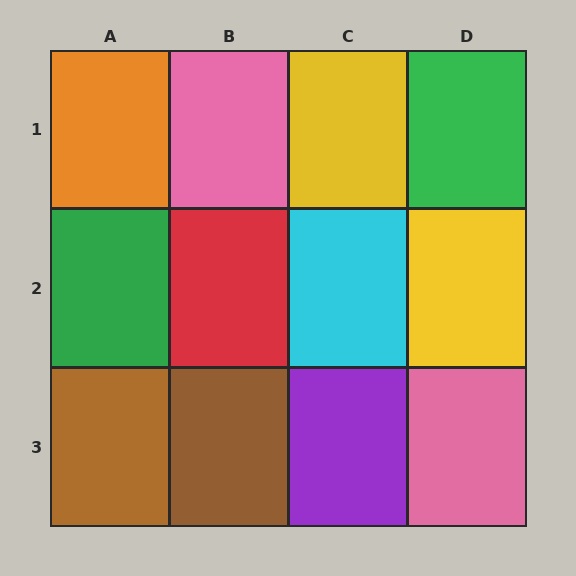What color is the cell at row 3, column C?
Purple.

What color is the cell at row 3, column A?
Brown.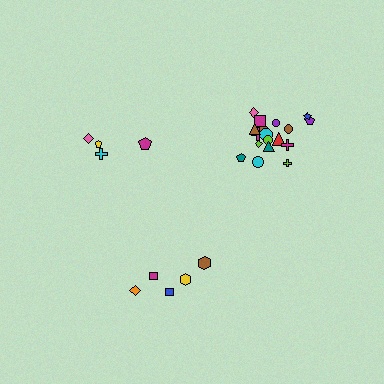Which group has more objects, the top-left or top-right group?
The top-right group.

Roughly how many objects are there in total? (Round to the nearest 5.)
Roughly 25 objects in total.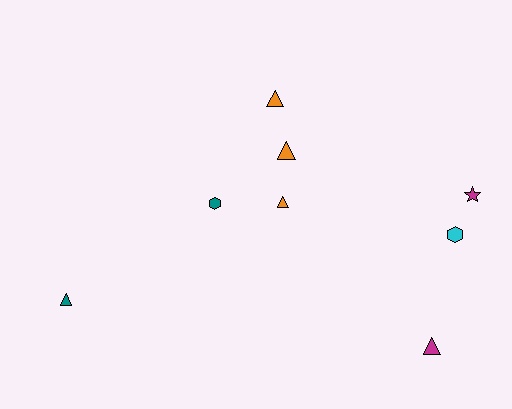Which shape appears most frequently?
Triangle, with 5 objects.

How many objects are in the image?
There are 8 objects.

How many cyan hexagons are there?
There is 1 cyan hexagon.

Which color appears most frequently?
Orange, with 3 objects.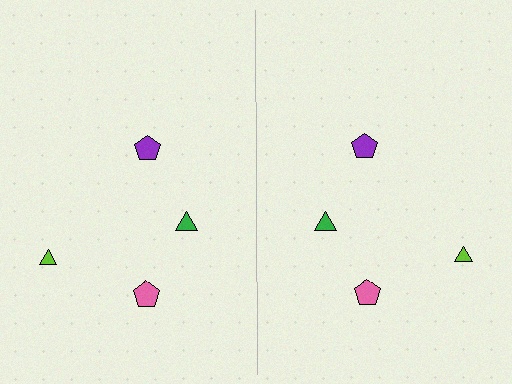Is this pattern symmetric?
Yes, this pattern has bilateral (reflection) symmetry.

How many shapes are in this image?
There are 8 shapes in this image.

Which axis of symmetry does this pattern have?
The pattern has a vertical axis of symmetry running through the center of the image.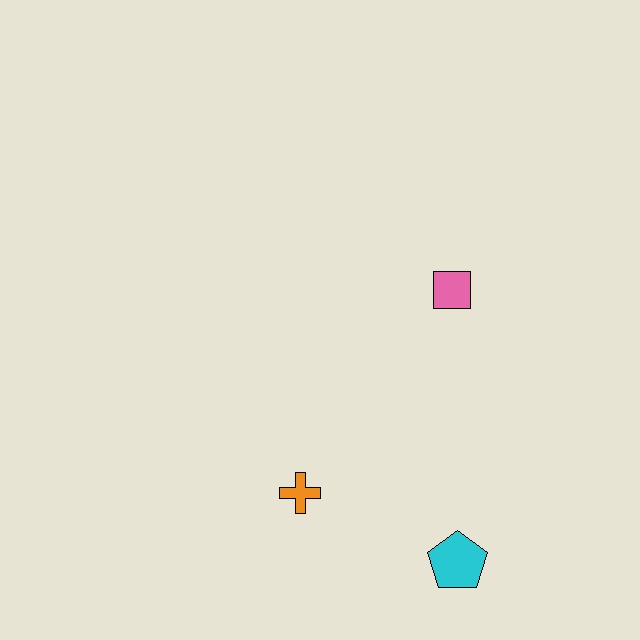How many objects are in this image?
There are 3 objects.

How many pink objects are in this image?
There is 1 pink object.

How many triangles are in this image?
There are no triangles.